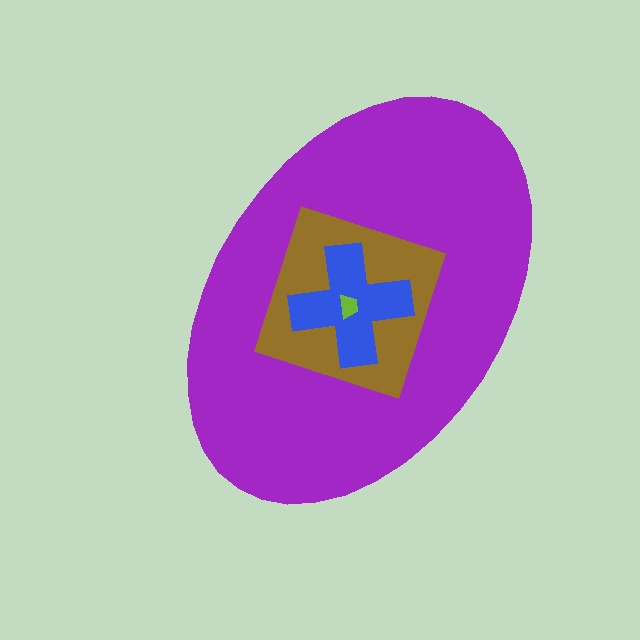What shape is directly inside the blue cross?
The lime trapezoid.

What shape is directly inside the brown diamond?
The blue cross.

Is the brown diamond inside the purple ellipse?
Yes.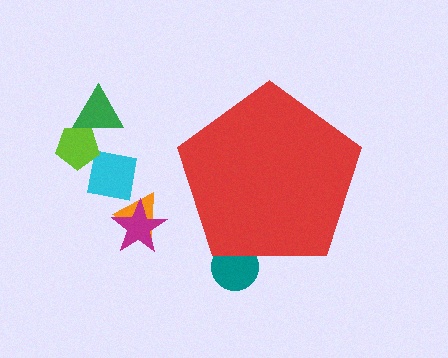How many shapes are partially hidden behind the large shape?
1 shape is partially hidden.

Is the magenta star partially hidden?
No, the magenta star is fully visible.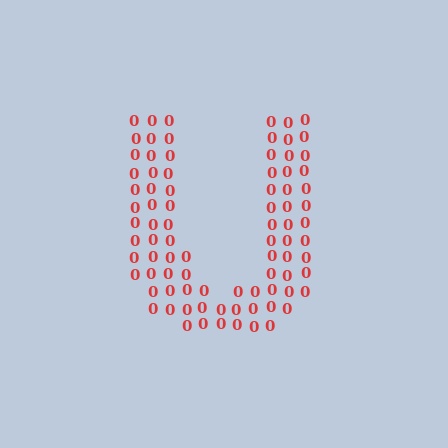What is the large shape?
The large shape is the letter U.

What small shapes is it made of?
It is made of small digit 0's.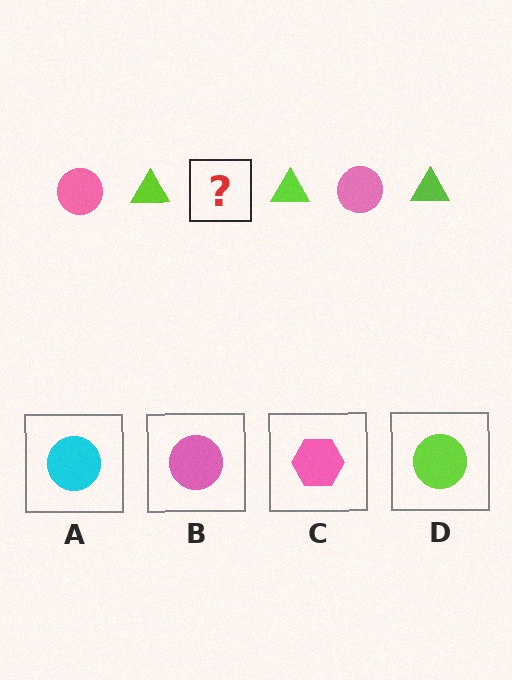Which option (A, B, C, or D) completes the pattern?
B.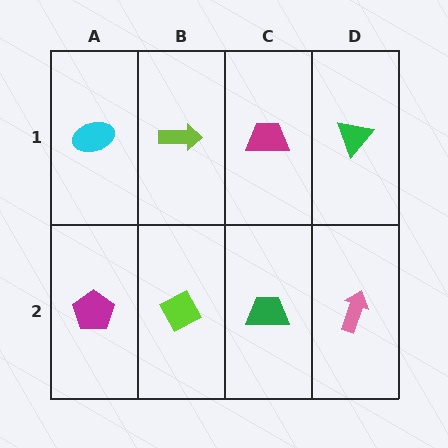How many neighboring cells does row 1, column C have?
3.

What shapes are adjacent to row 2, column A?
A cyan ellipse (row 1, column A), a lime diamond (row 2, column B).